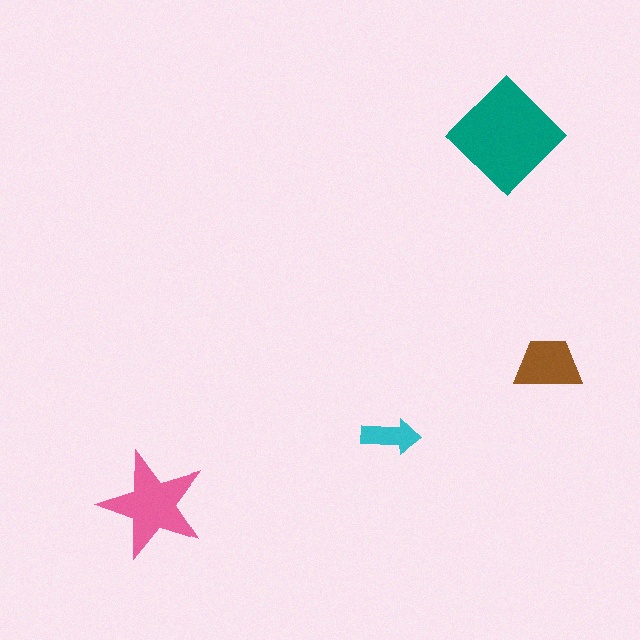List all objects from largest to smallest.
The teal diamond, the pink star, the brown trapezoid, the cyan arrow.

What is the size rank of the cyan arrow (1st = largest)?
4th.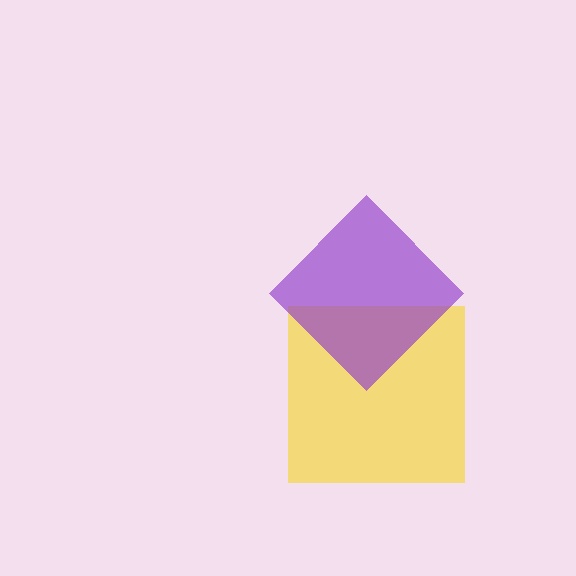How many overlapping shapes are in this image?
There are 2 overlapping shapes in the image.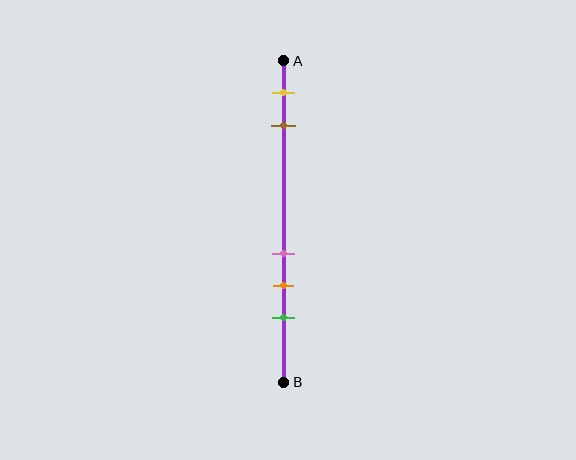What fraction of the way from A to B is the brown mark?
The brown mark is approximately 20% (0.2) of the way from A to B.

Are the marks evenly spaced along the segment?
No, the marks are not evenly spaced.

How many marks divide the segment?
There are 5 marks dividing the segment.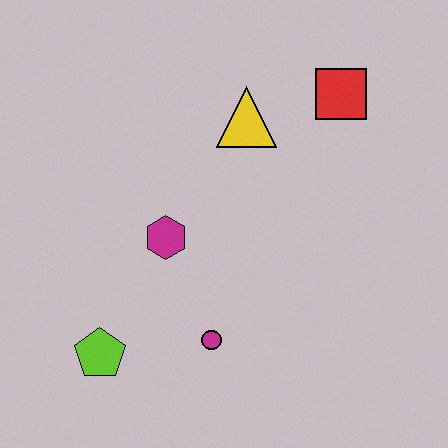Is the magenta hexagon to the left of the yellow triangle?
Yes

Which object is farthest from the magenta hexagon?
The red square is farthest from the magenta hexagon.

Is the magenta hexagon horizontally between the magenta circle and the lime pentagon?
Yes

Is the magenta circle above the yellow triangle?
No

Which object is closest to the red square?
The yellow triangle is closest to the red square.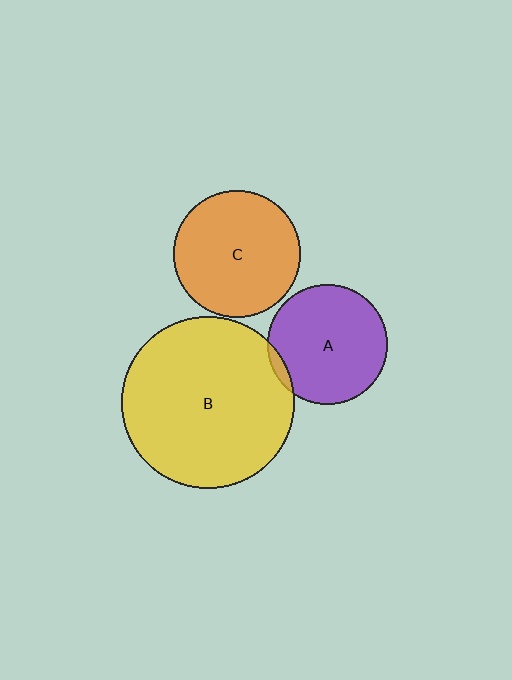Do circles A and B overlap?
Yes.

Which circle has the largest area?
Circle B (yellow).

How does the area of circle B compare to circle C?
Approximately 1.8 times.